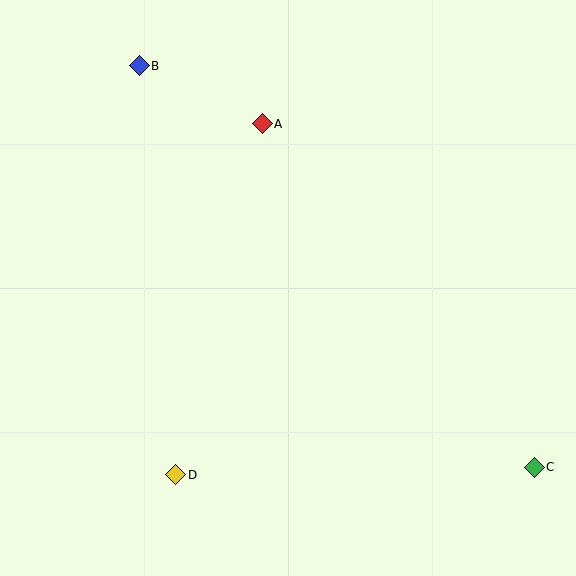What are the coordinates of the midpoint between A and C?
The midpoint between A and C is at (398, 296).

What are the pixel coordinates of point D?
Point D is at (176, 475).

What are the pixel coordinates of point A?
Point A is at (262, 124).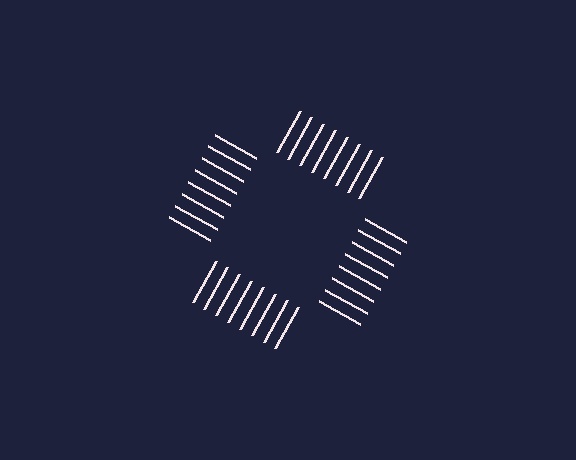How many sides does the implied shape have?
4 sides — the line-ends trace a square.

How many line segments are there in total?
32 — 8 along each of the 4 edges.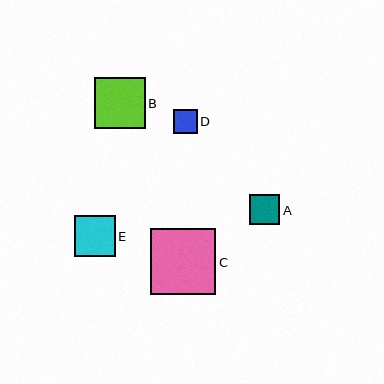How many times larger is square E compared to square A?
Square E is approximately 1.3 times the size of square A.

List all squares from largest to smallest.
From largest to smallest: C, B, E, A, D.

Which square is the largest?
Square C is the largest with a size of approximately 66 pixels.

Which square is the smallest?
Square D is the smallest with a size of approximately 24 pixels.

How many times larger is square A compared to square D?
Square A is approximately 1.3 times the size of square D.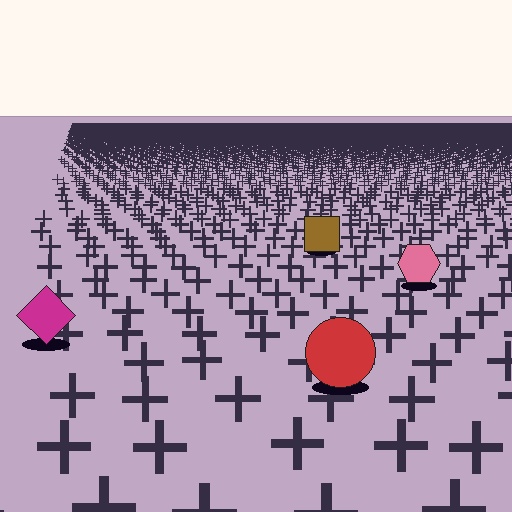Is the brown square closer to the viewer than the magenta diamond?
No. The magenta diamond is closer — you can tell from the texture gradient: the ground texture is coarser near it.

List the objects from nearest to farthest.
From nearest to farthest: the red circle, the magenta diamond, the pink hexagon, the brown square.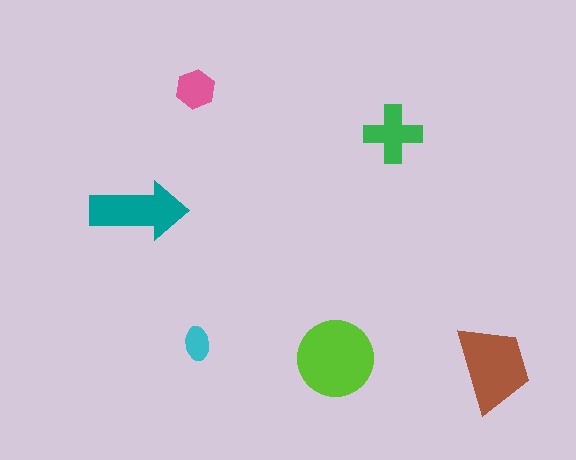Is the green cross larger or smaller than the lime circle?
Smaller.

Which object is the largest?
The lime circle.